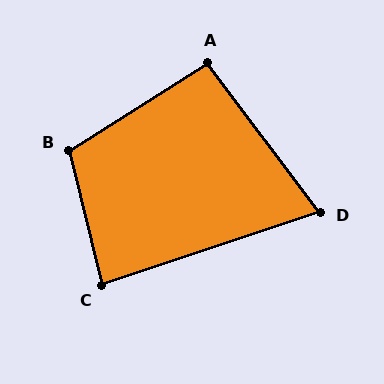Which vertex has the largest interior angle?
B, at approximately 109 degrees.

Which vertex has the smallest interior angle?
D, at approximately 71 degrees.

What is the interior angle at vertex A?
Approximately 95 degrees (approximately right).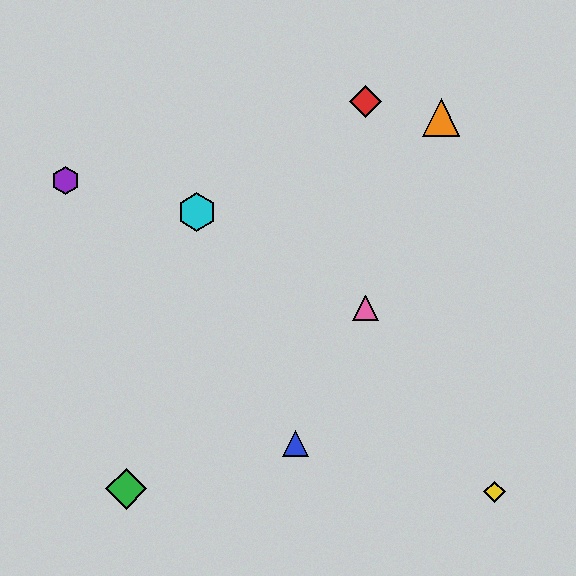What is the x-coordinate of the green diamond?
The green diamond is at x≈126.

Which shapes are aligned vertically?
The red diamond, the pink triangle are aligned vertically.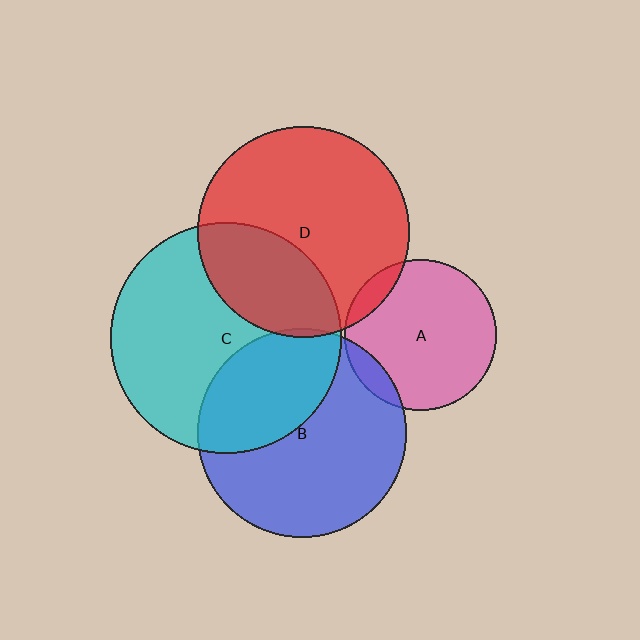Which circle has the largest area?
Circle C (cyan).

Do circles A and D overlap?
Yes.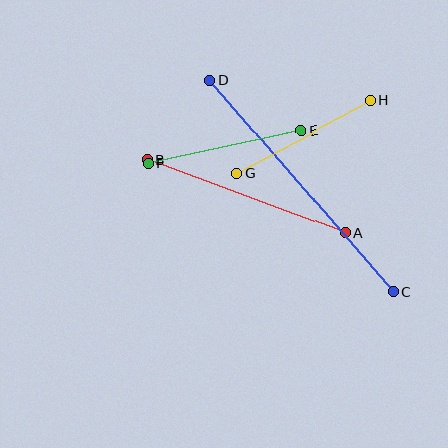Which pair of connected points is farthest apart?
Points C and D are farthest apart.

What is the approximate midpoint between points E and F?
The midpoint is at approximately (225, 147) pixels.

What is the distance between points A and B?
The distance is approximately 212 pixels.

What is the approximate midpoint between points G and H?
The midpoint is at approximately (304, 137) pixels.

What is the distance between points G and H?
The distance is approximately 152 pixels.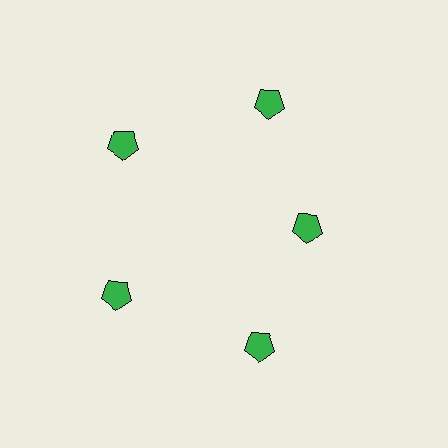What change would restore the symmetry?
The symmetry would be restored by moving it outward, back onto the ring so that all 5 pentagons sit at equal angles and equal distance from the center.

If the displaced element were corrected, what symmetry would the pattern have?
It would have 5-fold rotational symmetry — the pattern would map onto itself every 72 degrees.